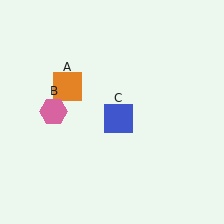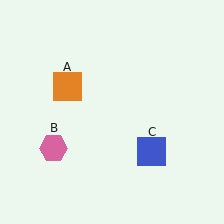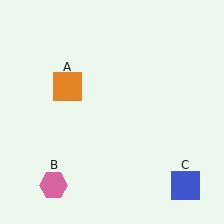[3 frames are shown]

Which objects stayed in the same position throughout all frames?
Orange square (object A) remained stationary.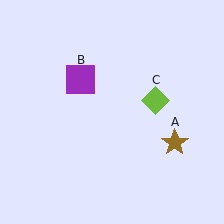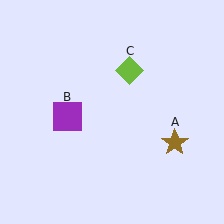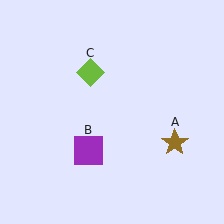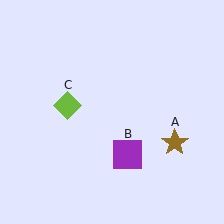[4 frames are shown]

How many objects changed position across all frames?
2 objects changed position: purple square (object B), lime diamond (object C).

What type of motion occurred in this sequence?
The purple square (object B), lime diamond (object C) rotated counterclockwise around the center of the scene.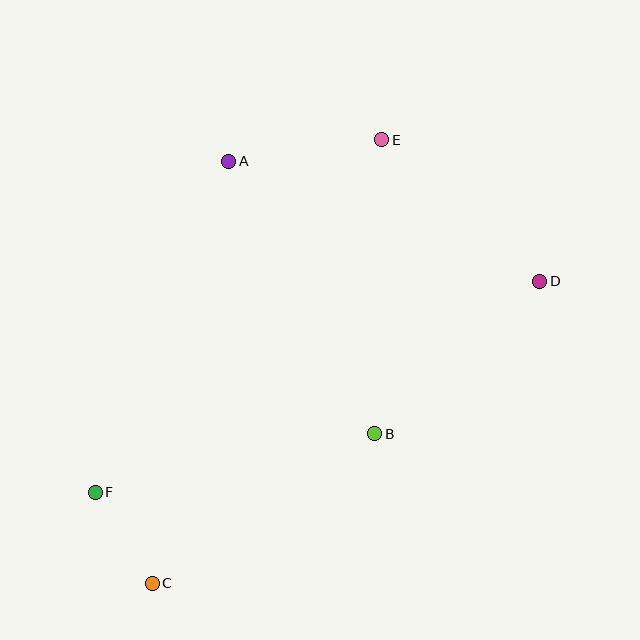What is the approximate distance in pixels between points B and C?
The distance between B and C is approximately 268 pixels.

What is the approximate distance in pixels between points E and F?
The distance between E and F is approximately 455 pixels.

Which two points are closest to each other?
Points C and F are closest to each other.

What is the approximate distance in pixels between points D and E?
The distance between D and E is approximately 212 pixels.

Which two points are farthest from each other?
Points C and E are farthest from each other.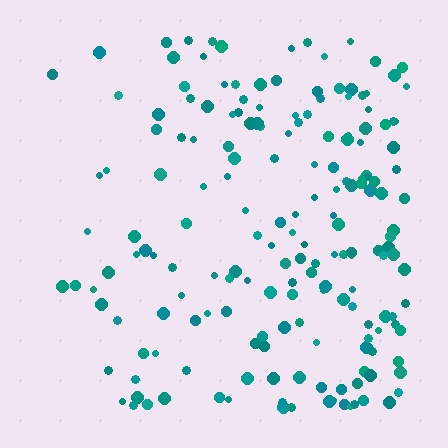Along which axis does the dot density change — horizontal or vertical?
Horizontal.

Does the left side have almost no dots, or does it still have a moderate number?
Still a moderate number, just noticeably fewer than the right.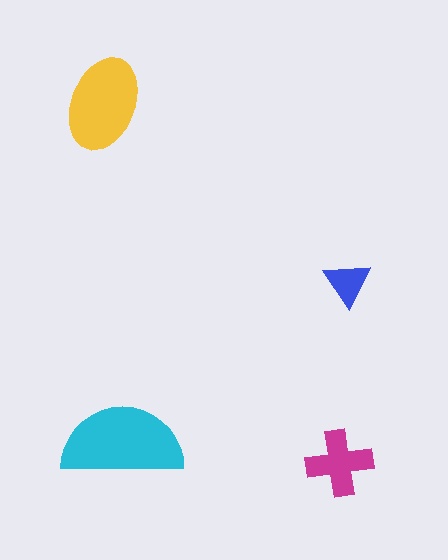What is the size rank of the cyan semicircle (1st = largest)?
1st.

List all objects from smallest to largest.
The blue triangle, the magenta cross, the yellow ellipse, the cyan semicircle.